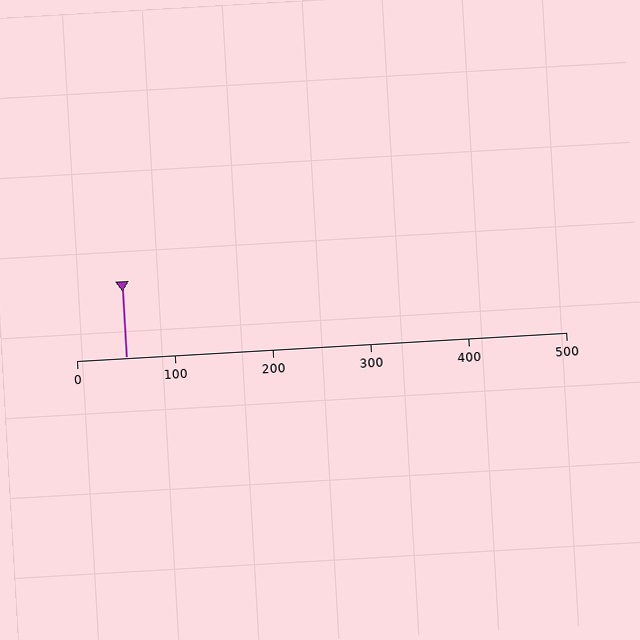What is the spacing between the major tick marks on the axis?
The major ticks are spaced 100 apart.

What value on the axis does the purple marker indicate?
The marker indicates approximately 50.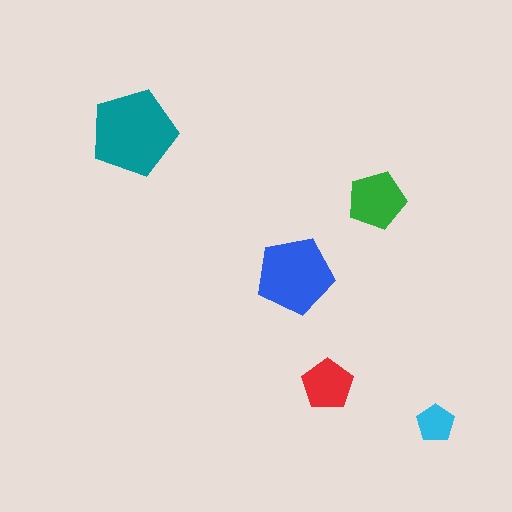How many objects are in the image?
There are 5 objects in the image.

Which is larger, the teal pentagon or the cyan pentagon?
The teal one.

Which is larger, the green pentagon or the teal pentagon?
The teal one.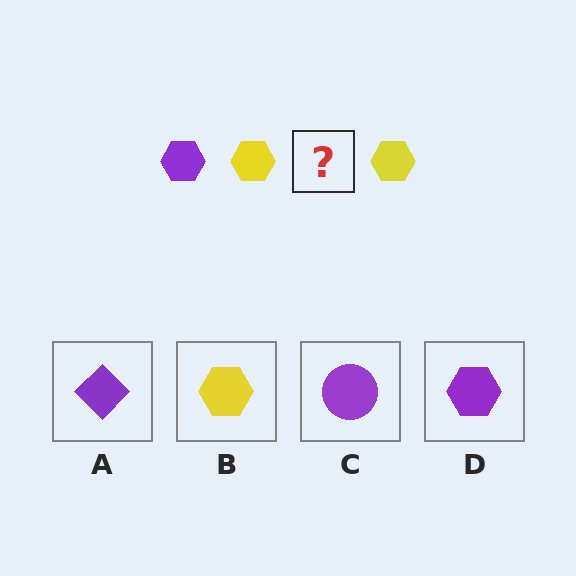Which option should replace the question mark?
Option D.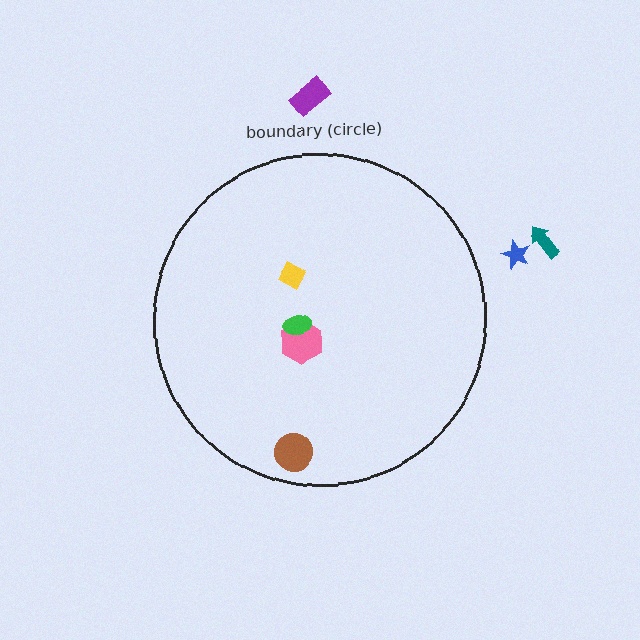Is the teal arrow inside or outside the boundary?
Outside.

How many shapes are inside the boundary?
4 inside, 3 outside.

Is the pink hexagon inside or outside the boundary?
Inside.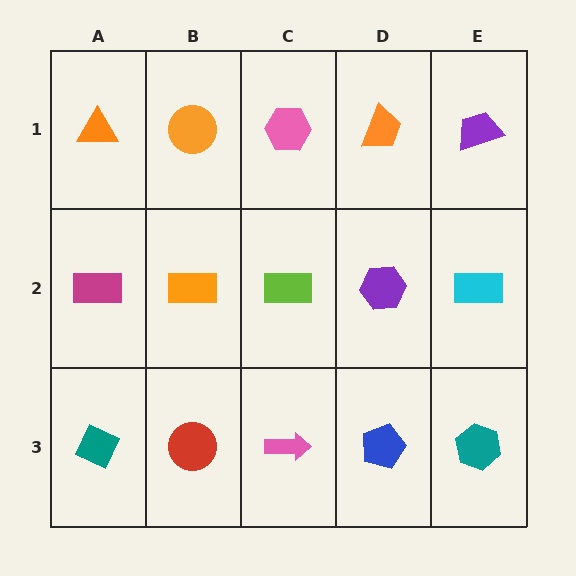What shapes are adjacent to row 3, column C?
A lime rectangle (row 2, column C), a red circle (row 3, column B), a blue pentagon (row 3, column D).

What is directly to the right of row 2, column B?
A lime rectangle.